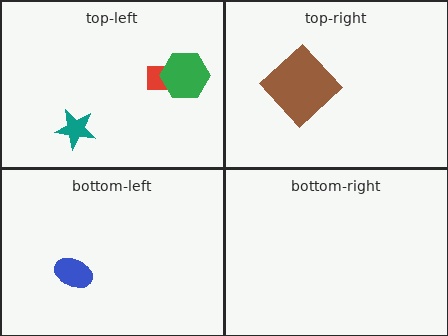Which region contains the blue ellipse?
The bottom-left region.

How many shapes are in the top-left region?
3.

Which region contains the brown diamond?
The top-right region.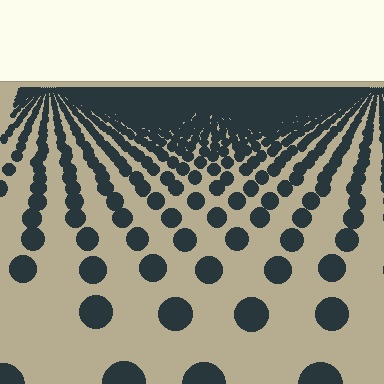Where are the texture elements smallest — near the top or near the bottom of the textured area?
Near the top.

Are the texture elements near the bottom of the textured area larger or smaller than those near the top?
Larger. Near the bottom, elements are closer to the viewer and appear at a bigger on-screen size.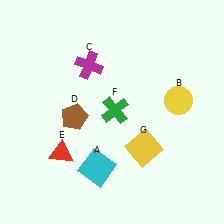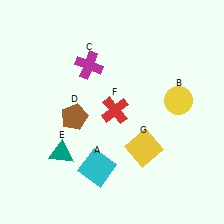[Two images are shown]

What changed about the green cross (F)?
In Image 1, F is green. In Image 2, it changed to red.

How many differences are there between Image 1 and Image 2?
There are 2 differences between the two images.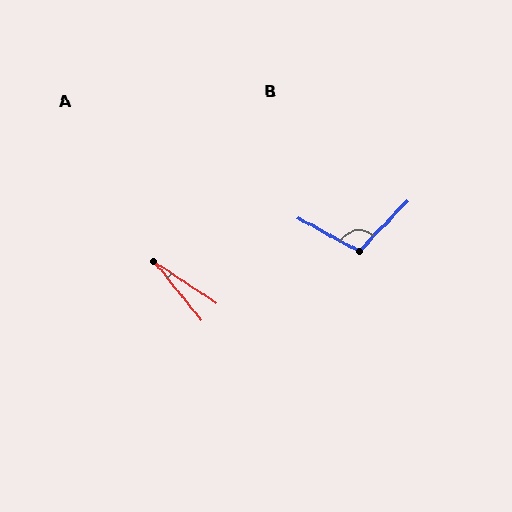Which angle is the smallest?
A, at approximately 17 degrees.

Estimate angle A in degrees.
Approximately 17 degrees.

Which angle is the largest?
B, at approximately 105 degrees.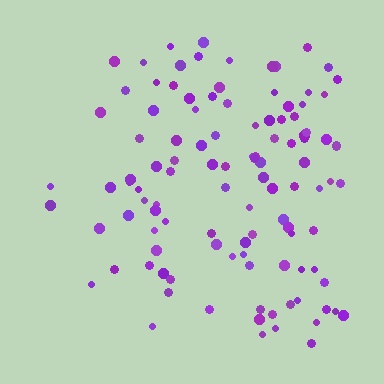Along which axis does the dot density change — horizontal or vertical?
Horizontal.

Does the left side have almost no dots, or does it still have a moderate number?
Still a moderate number, just noticeably fewer than the right.